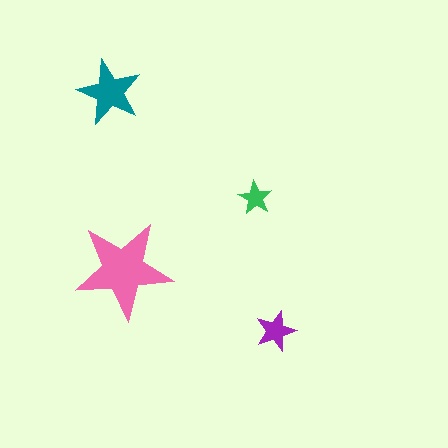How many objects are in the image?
There are 4 objects in the image.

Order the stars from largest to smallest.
the pink one, the teal one, the purple one, the green one.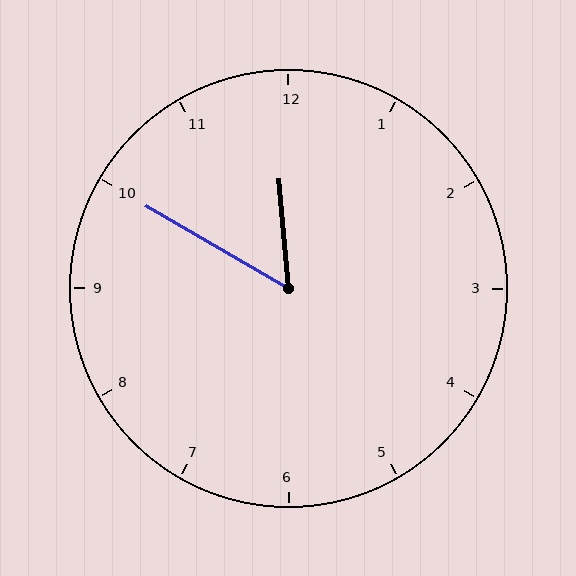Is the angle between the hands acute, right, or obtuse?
It is acute.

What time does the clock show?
11:50.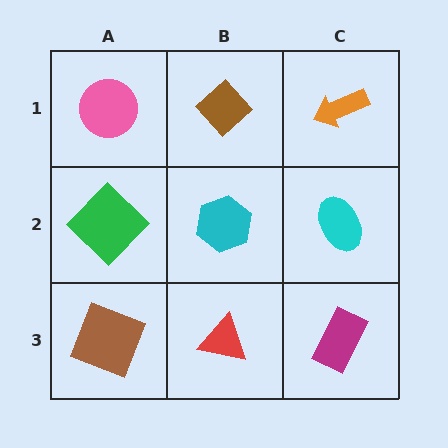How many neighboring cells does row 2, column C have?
3.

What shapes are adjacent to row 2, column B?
A brown diamond (row 1, column B), a red triangle (row 3, column B), a green diamond (row 2, column A), a cyan ellipse (row 2, column C).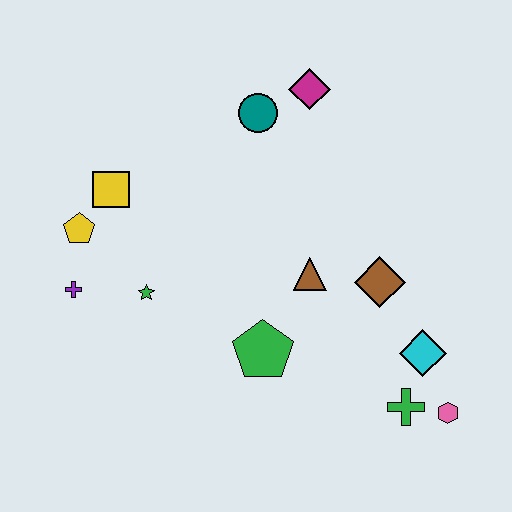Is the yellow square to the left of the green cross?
Yes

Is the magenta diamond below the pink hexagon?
No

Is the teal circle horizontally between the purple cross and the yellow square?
No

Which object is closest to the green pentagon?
The brown triangle is closest to the green pentagon.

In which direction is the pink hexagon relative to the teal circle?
The pink hexagon is below the teal circle.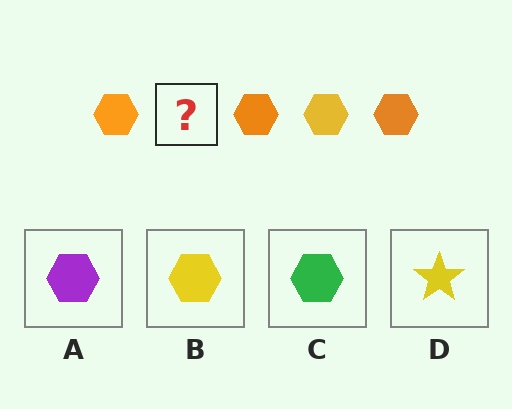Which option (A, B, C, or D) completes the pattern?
B.